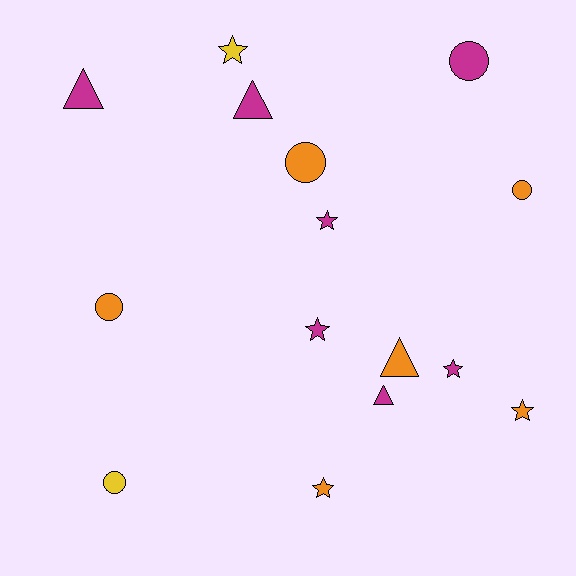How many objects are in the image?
There are 15 objects.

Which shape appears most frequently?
Star, with 6 objects.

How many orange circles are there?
There are 3 orange circles.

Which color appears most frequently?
Magenta, with 7 objects.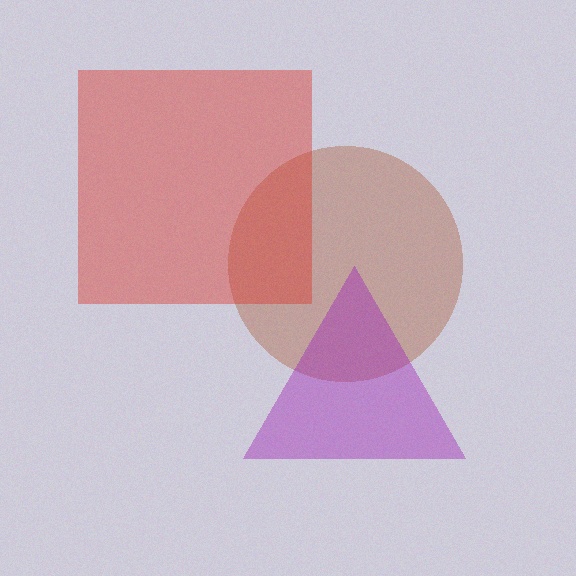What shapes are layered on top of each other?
The layered shapes are: a brown circle, a purple triangle, a red square.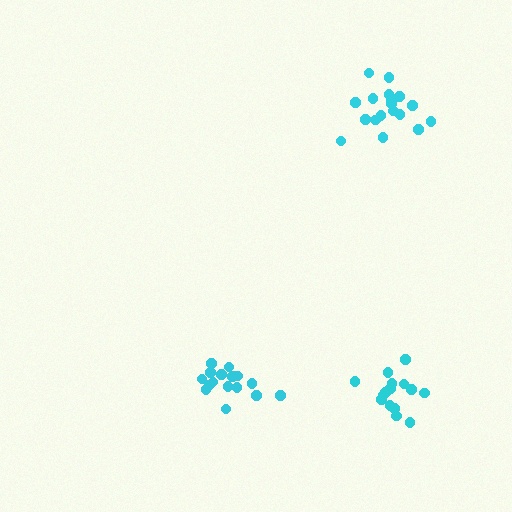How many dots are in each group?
Group 1: 16 dots, Group 2: 15 dots, Group 3: 18 dots (49 total).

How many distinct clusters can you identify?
There are 3 distinct clusters.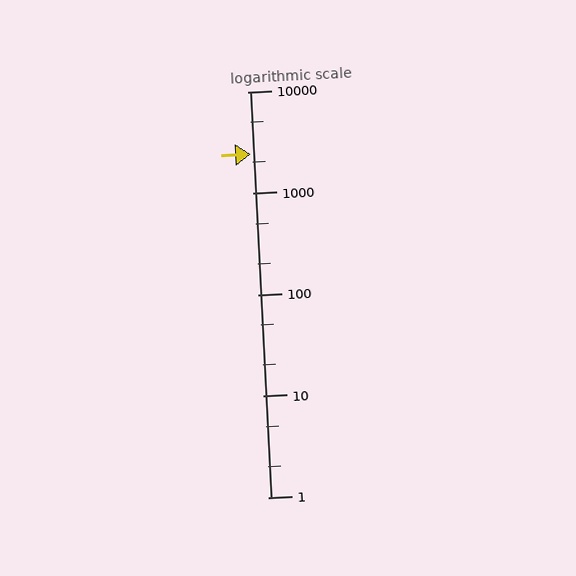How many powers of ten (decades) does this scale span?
The scale spans 4 decades, from 1 to 10000.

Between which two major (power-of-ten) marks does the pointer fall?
The pointer is between 1000 and 10000.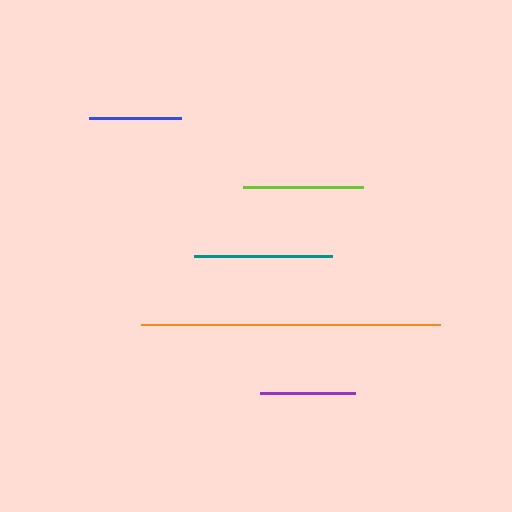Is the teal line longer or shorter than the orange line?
The orange line is longer than the teal line.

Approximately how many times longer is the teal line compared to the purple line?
The teal line is approximately 1.4 times the length of the purple line.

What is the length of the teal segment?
The teal segment is approximately 137 pixels long.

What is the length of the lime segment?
The lime segment is approximately 120 pixels long.